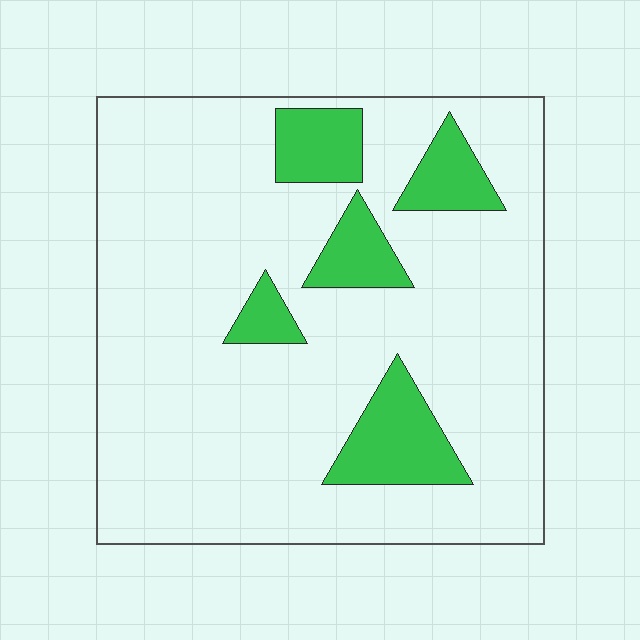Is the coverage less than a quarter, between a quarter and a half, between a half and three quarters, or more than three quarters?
Less than a quarter.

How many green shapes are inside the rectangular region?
5.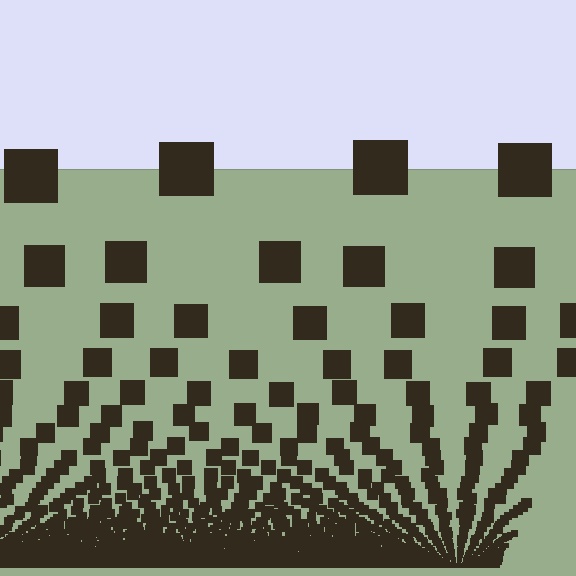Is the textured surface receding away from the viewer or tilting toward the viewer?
The surface appears to tilt toward the viewer. Texture elements get larger and sparser toward the top.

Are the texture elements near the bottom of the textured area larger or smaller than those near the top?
Smaller. The gradient is inverted — elements near the bottom are smaller and denser.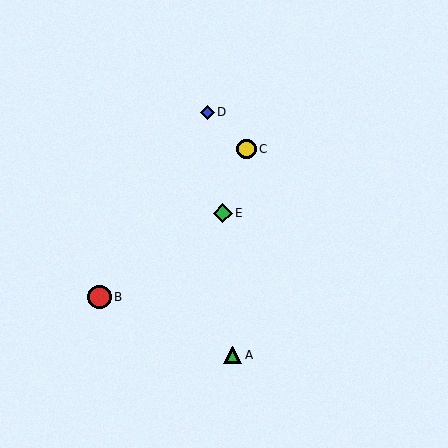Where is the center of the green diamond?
The center of the green diamond is at (223, 213).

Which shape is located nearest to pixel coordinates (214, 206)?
The green diamond (labeled E) at (223, 213) is nearest to that location.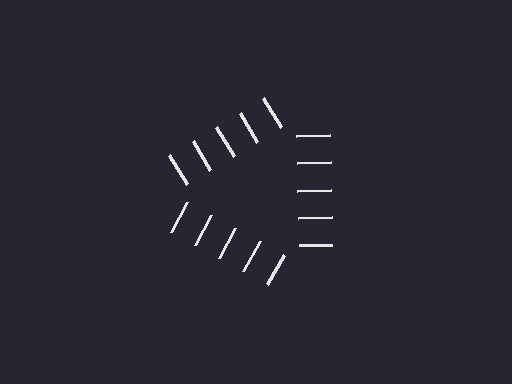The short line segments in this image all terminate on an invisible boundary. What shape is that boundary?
An illusory triangle — the line segments terminate on its edges but no continuous stroke is drawn.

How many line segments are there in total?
15 — 5 along each of the 3 edges.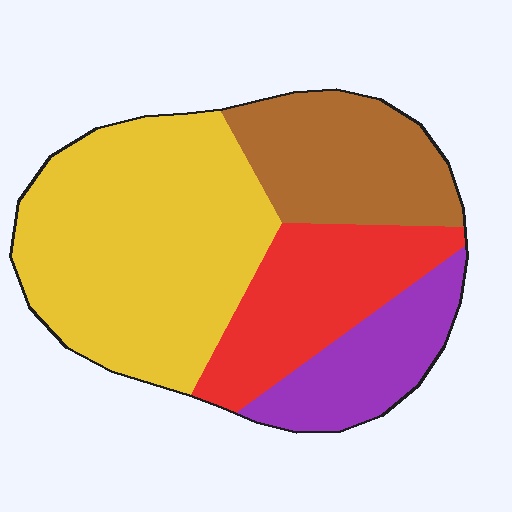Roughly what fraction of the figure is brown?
Brown takes up about one fifth (1/5) of the figure.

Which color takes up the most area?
Yellow, at roughly 45%.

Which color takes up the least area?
Purple, at roughly 15%.